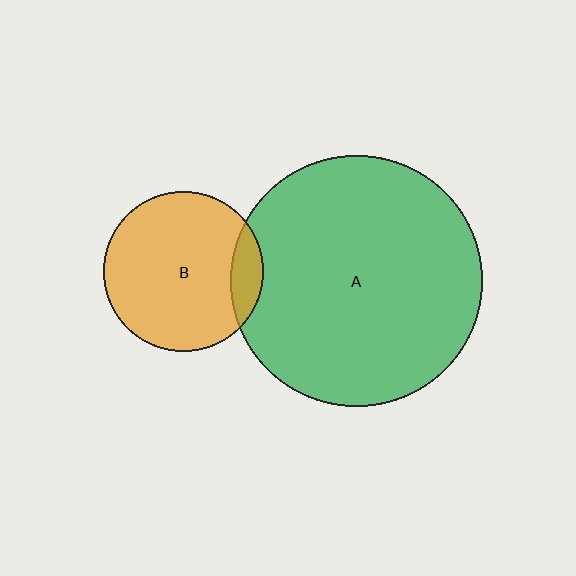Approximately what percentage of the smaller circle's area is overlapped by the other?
Approximately 10%.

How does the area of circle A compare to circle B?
Approximately 2.5 times.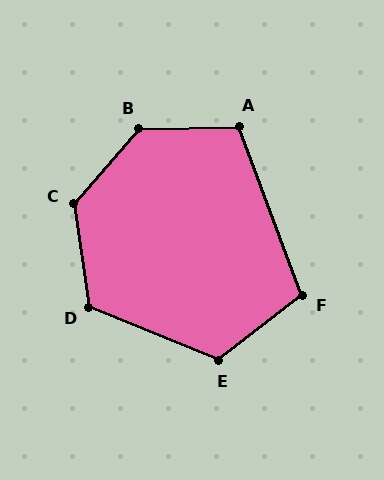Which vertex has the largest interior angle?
B, at approximately 132 degrees.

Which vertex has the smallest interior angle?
F, at approximately 108 degrees.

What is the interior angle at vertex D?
Approximately 120 degrees (obtuse).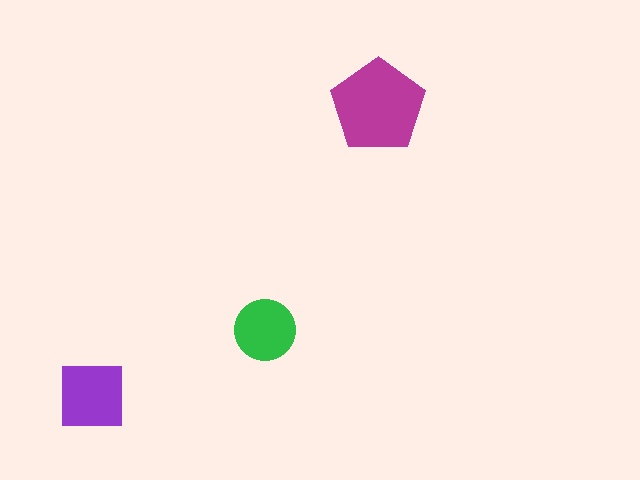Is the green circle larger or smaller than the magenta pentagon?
Smaller.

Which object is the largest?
The magenta pentagon.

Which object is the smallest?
The green circle.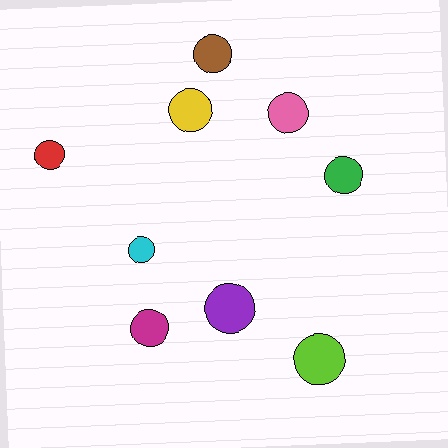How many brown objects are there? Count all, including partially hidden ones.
There is 1 brown object.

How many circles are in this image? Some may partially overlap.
There are 9 circles.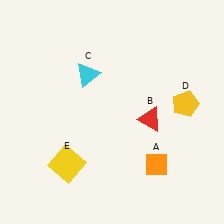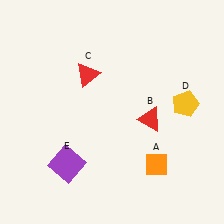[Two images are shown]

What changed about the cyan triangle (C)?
In Image 1, C is cyan. In Image 2, it changed to red.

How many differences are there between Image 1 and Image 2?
There are 2 differences between the two images.